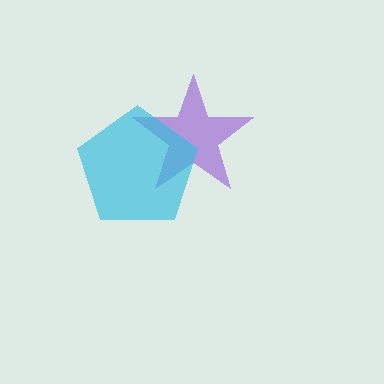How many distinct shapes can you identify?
There are 2 distinct shapes: a purple star, a cyan pentagon.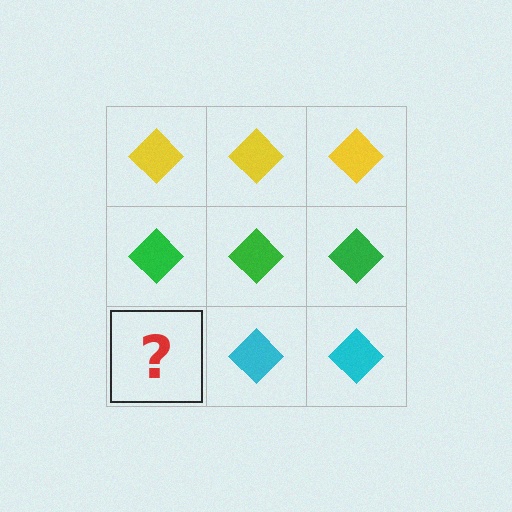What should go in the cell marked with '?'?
The missing cell should contain a cyan diamond.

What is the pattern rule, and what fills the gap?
The rule is that each row has a consistent color. The gap should be filled with a cyan diamond.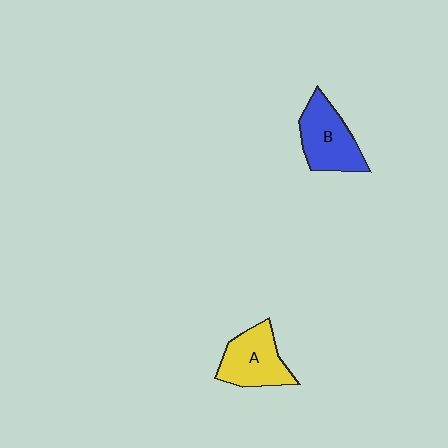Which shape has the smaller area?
Shape A (yellow).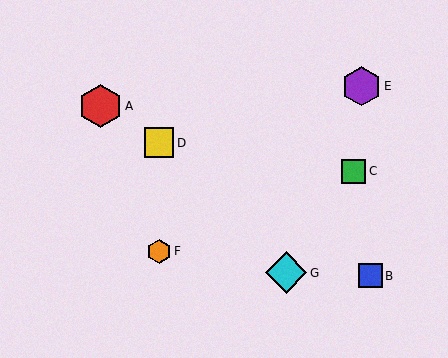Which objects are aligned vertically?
Objects D, F are aligned vertically.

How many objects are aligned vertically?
2 objects (D, F) are aligned vertically.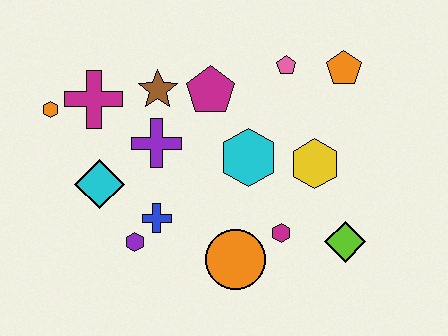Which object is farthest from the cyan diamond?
The orange pentagon is farthest from the cyan diamond.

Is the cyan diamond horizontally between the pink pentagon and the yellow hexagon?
No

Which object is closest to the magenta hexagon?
The orange circle is closest to the magenta hexagon.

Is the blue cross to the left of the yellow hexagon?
Yes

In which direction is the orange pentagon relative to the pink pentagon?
The orange pentagon is to the right of the pink pentagon.